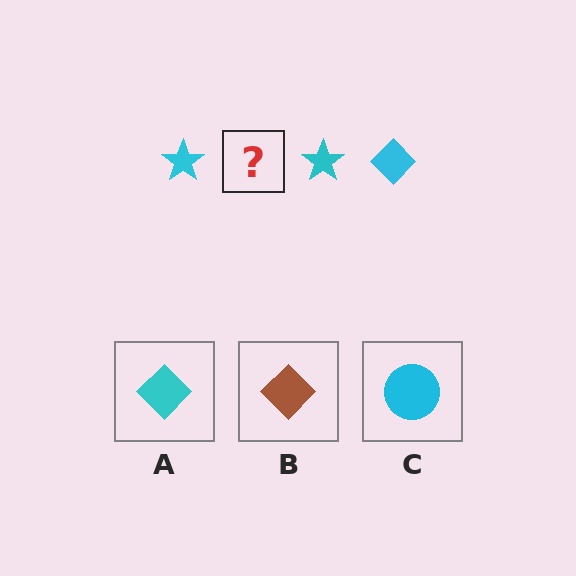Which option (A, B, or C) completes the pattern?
A.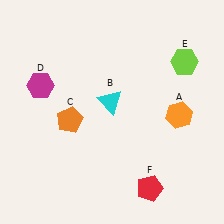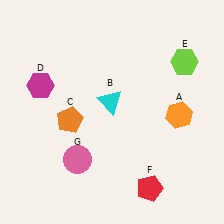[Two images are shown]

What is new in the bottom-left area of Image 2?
A pink circle (G) was added in the bottom-left area of Image 2.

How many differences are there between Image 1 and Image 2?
There is 1 difference between the two images.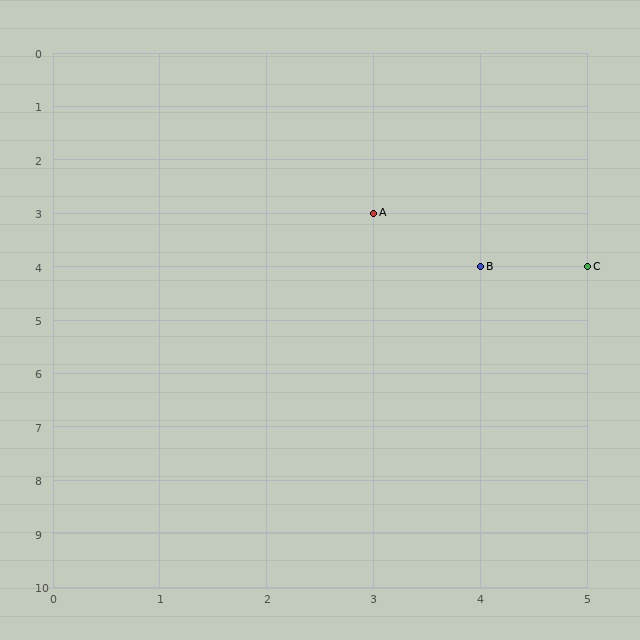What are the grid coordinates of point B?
Point B is at grid coordinates (4, 4).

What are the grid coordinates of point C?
Point C is at grid coordinates (5, 4).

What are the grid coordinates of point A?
Point A is at grid coordinates (3, 3).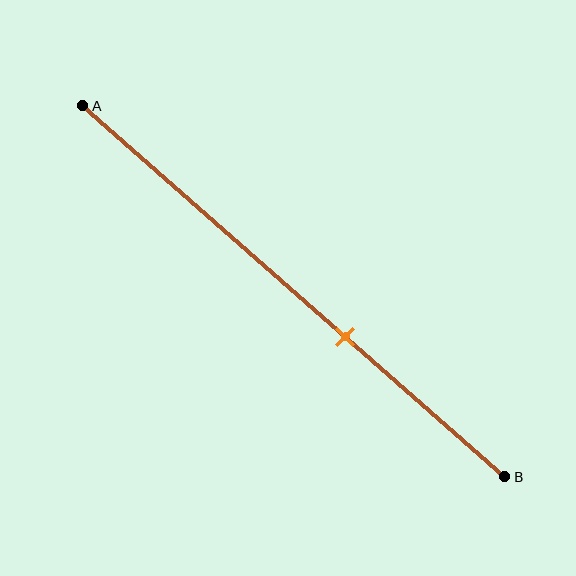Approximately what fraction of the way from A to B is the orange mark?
The orange mark is approximately 60% of the way from A to B.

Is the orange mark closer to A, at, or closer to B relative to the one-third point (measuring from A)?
The orange mark is closer to point B than the one-third point of segment AB.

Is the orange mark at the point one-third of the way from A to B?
No, the mark is at about 60% from A, not at the 33% one-third point.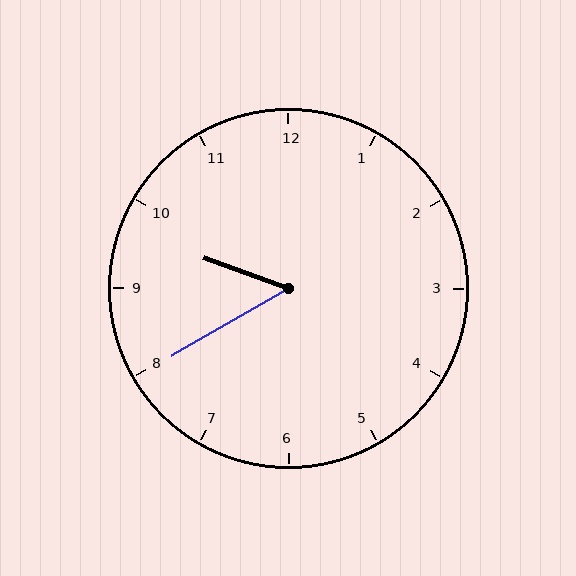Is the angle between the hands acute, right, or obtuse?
It is acute.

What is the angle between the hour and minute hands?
Approximately 50 degrees.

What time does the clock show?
9:40.